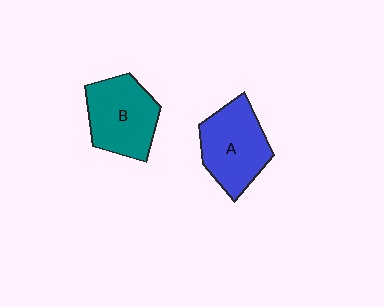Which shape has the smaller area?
Shape B (teal).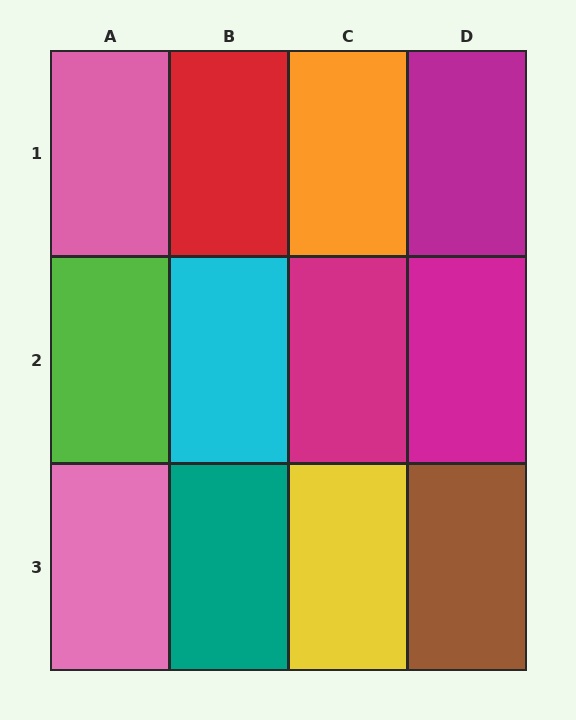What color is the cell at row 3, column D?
Brown.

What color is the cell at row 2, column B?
Cyan.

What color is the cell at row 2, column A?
Lime.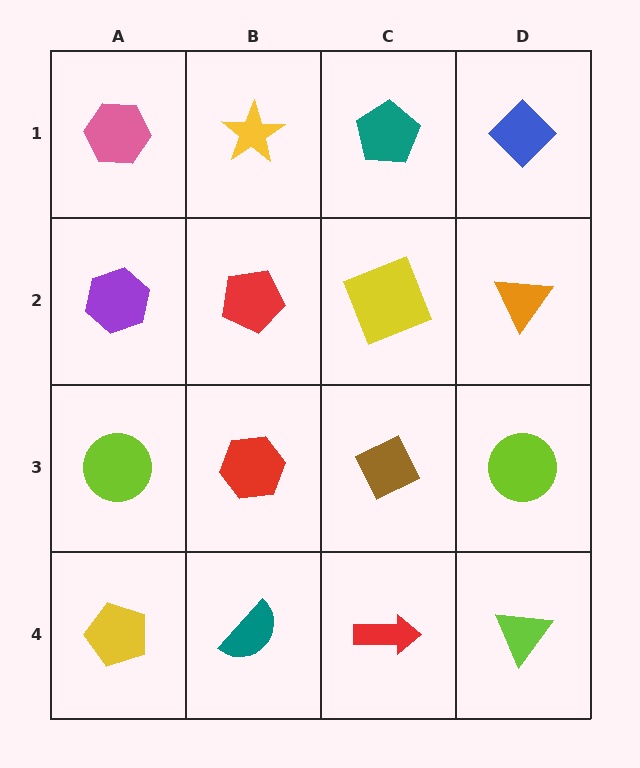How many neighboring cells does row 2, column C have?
4.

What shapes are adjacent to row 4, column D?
A lime circle (row 3, column D), a red arrow (row 4, column C).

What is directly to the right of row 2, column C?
An orange triangle.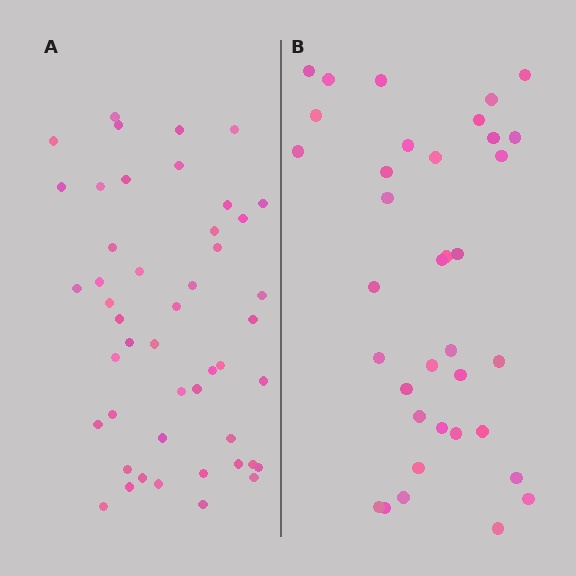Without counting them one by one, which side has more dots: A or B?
Region A (the left region) has more dots.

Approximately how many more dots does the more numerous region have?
Region A has roughly 12 or so more dots than region B.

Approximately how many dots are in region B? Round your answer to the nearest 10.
About 40 dots. (The exact count is 36, which rounds to 40.)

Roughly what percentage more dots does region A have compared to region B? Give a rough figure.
About 30% more.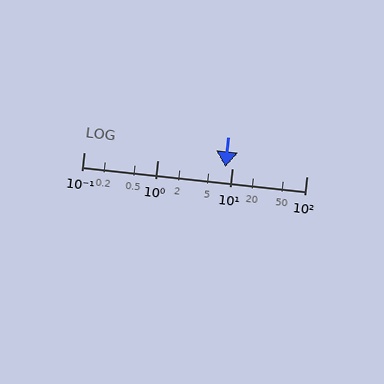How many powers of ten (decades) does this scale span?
The scale spans 3 decades, from 0.1 to 100.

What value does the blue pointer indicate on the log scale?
The pointer indicates approximately 8.1.